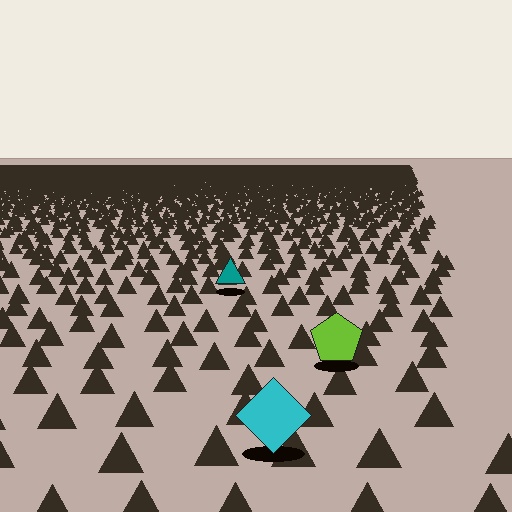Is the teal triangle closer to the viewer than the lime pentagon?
No. The lime pentagon is closer — you can tell from the texture gradient: the ground texture is coarser near it.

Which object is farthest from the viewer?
The teal triangle is farthest from the viewer. It appears smaller and the ground texture around it is denser.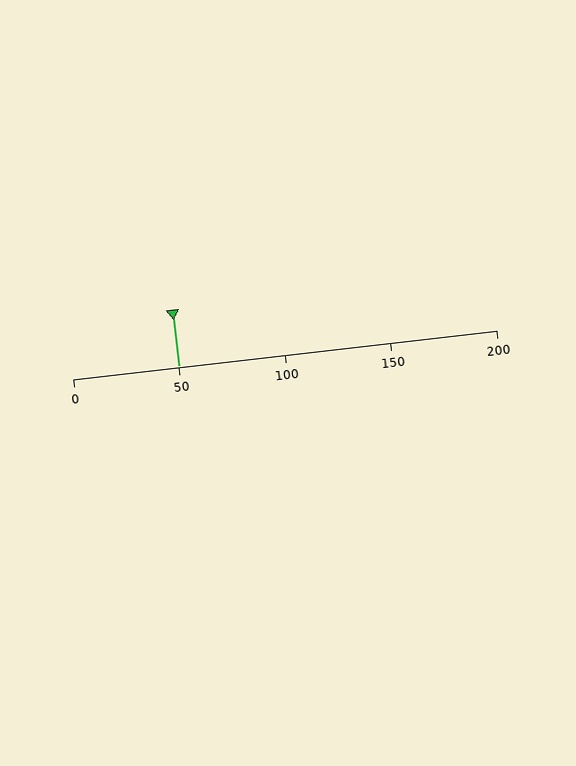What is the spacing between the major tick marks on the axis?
The major ticks are spaced 50 apart.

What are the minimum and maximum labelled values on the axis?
The axis runs from 0 to 200.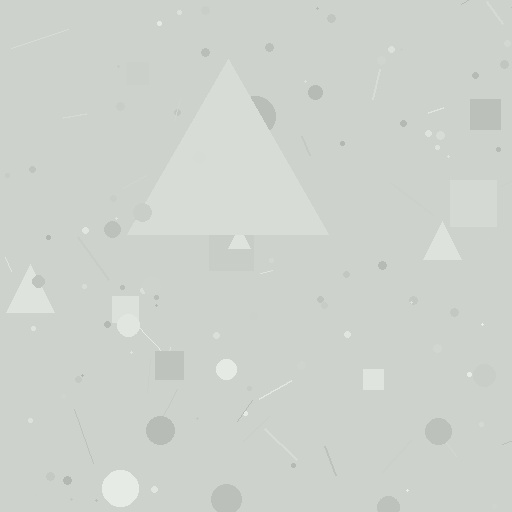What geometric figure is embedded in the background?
A triangle is embedded in the background.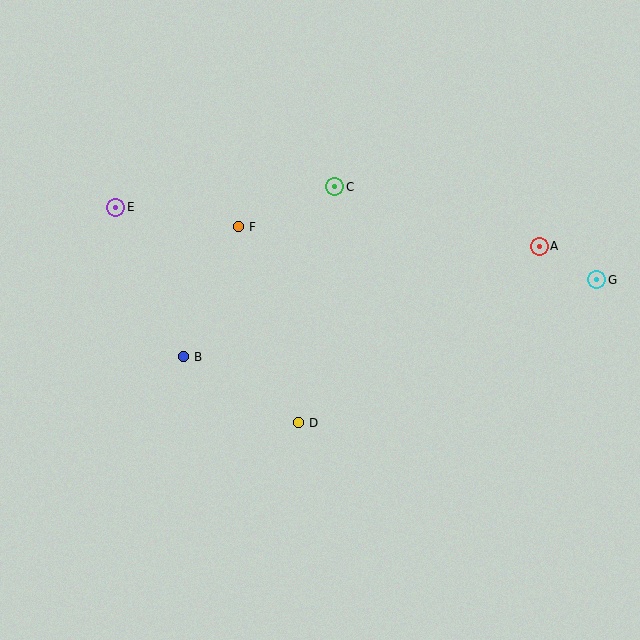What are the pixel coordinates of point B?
Point B is at (183, 357).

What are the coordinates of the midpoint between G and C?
The midpoint between G and C is at (466, 233).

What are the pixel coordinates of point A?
Point A is at (539, 246).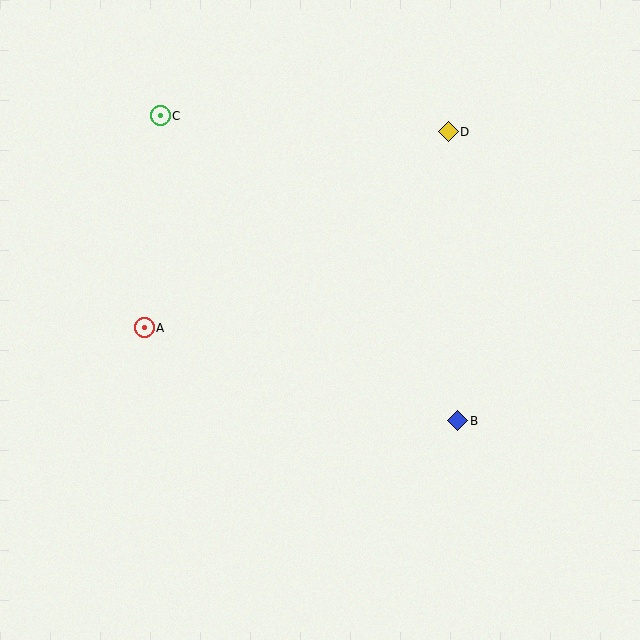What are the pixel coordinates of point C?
Point C is at (160, 116).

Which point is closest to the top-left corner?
Point C is closest to the top-left corner.